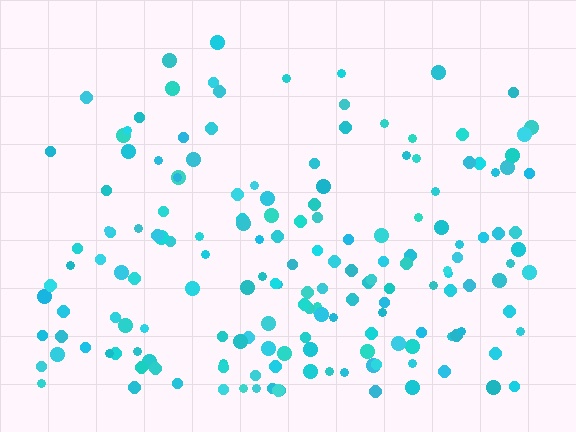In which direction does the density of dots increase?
From top to bottom, with the bottom side densest.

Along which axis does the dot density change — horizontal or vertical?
Vertical.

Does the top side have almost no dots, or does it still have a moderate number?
Still a moderate number, just noticeably fewer than the bottom.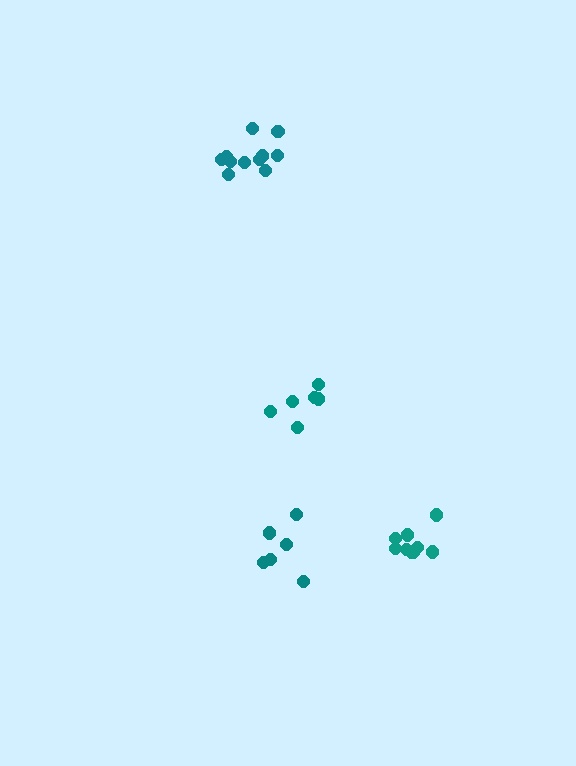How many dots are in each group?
Group 1: 11 dots, Group 2: 6 dots, Group 3: 6 dots, Group 4: 9 dots (32 total).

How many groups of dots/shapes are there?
There are 4 groups.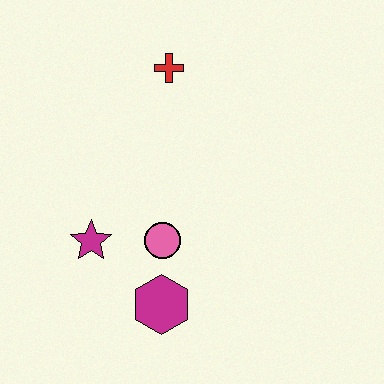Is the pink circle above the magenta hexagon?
Yes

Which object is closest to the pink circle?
The magenta hexagon is closest to the pink circle.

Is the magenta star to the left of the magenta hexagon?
Yes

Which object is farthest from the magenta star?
The red cross is farthest from the magenta star.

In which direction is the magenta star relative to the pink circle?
The magenta star is to the left of the pink circle.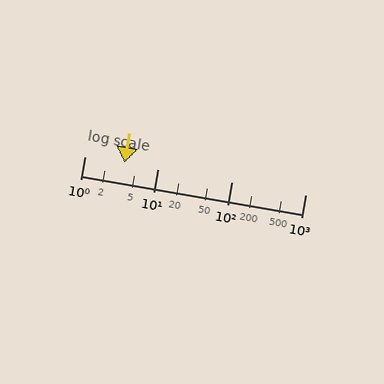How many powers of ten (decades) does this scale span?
The scale spans 3 decades, from 1 to 1000.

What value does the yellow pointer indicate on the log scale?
The pointer indicates approximately 3.5.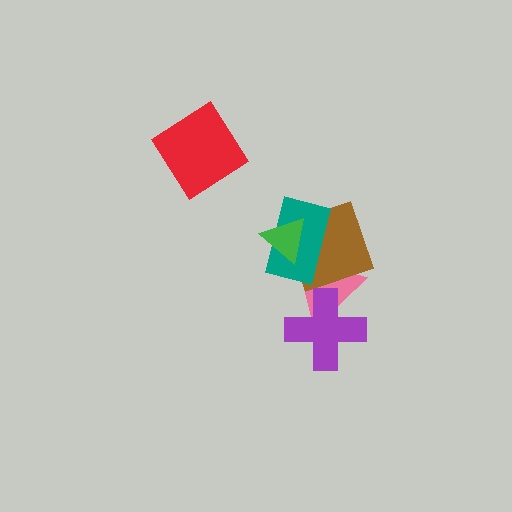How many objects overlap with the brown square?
3 objects overlap with the brown square.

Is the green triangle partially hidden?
No, no other shape covers it.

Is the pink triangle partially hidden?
Yes, it is partially covered by another shape.